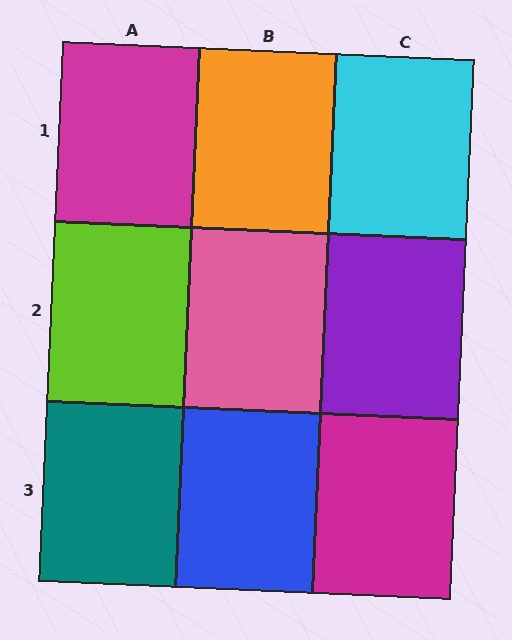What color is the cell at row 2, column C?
Purple.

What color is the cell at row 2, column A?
Lime.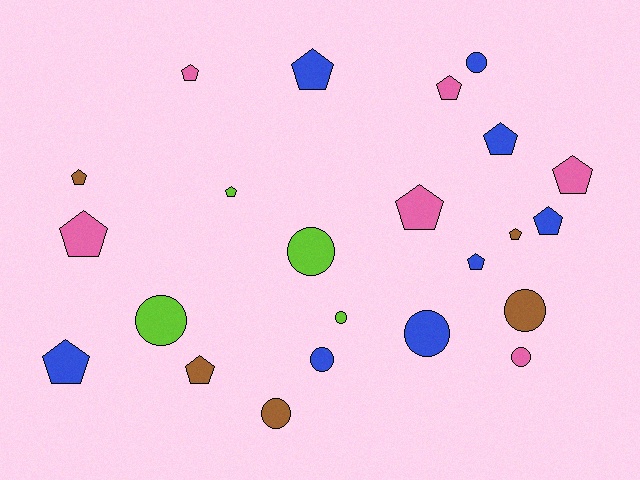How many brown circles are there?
There are 2 brown circles.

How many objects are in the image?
There are 23 objects.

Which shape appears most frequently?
Pentagon, with 14 objects.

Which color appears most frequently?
Blue, with 8 objects.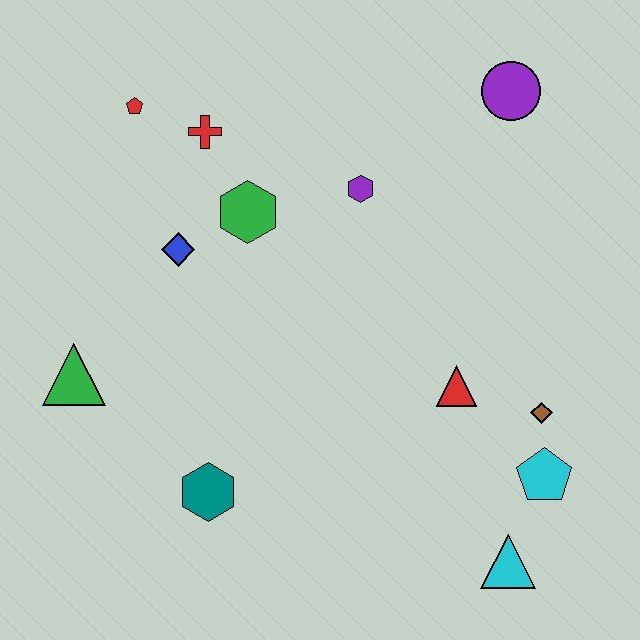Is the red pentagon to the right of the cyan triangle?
No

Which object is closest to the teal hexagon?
The green triangle is closest to the teal hexagon.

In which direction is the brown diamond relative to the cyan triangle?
The brown diamond is above the cyan triangle.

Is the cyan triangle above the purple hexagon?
No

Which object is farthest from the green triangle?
The purple circle is farthest from the green triangle.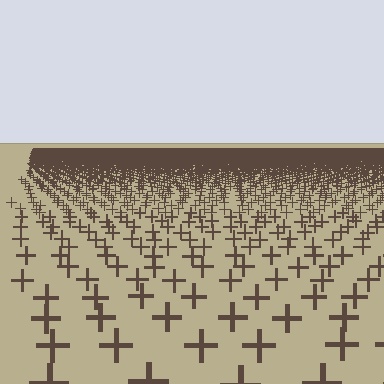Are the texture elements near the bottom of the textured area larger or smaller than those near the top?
Larger. Near the bottom, elements are closer to the viewer and appear at a bigger on-screen size.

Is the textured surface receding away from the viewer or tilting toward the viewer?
The surface is receding away from the viewer. Texture elements get smaller and denser toward the top.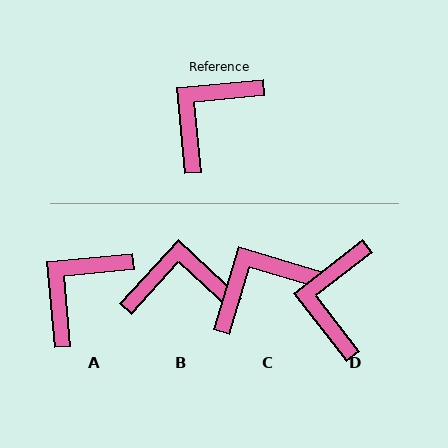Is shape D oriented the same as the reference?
No, it is off by about 33 degrees.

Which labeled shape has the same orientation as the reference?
A.